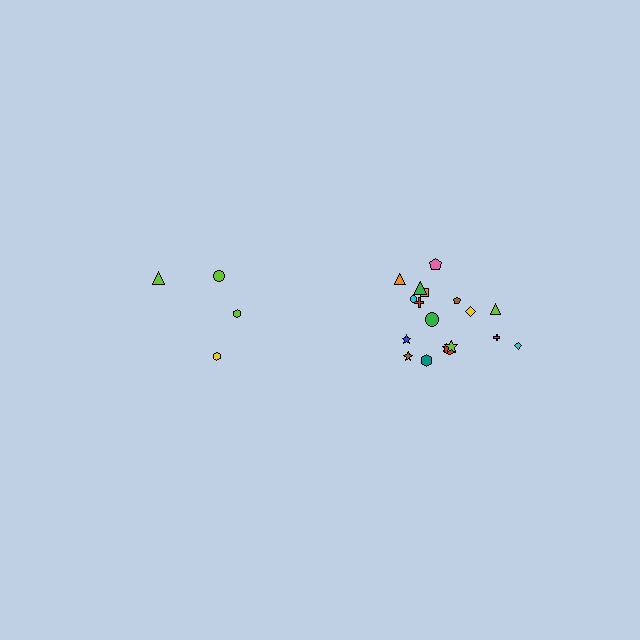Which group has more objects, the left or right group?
The right group.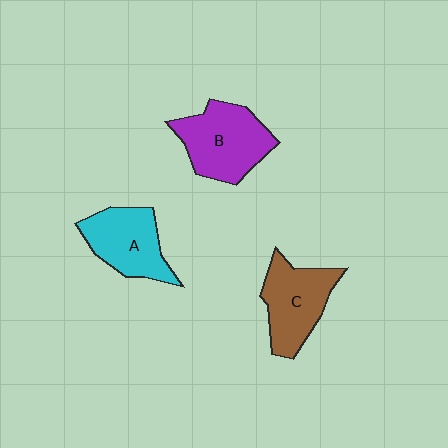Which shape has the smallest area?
Shape A (cyan).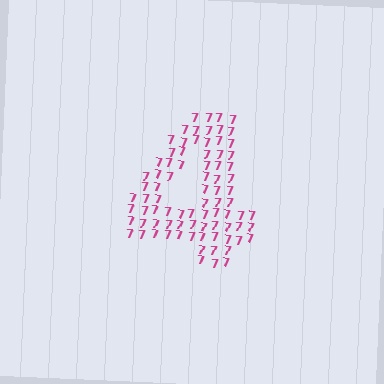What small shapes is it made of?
It is made of small digit 7's.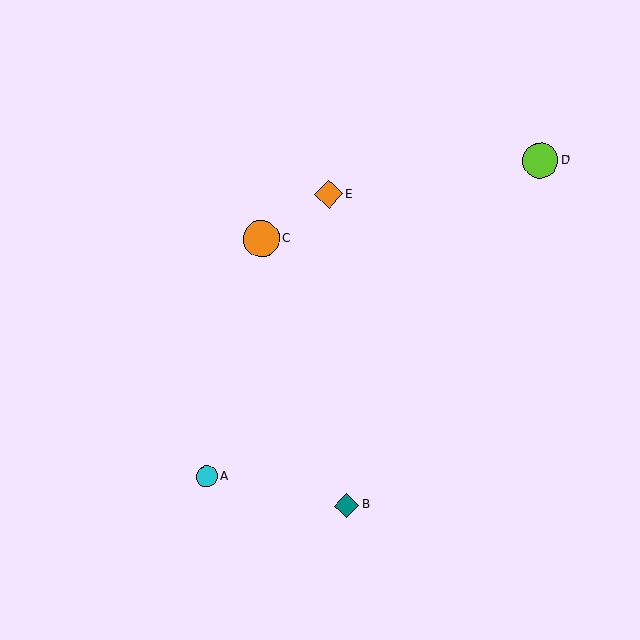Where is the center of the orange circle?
The center of the orange circle is at (261, 239).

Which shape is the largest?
The orange circle (labeled C) is the largest.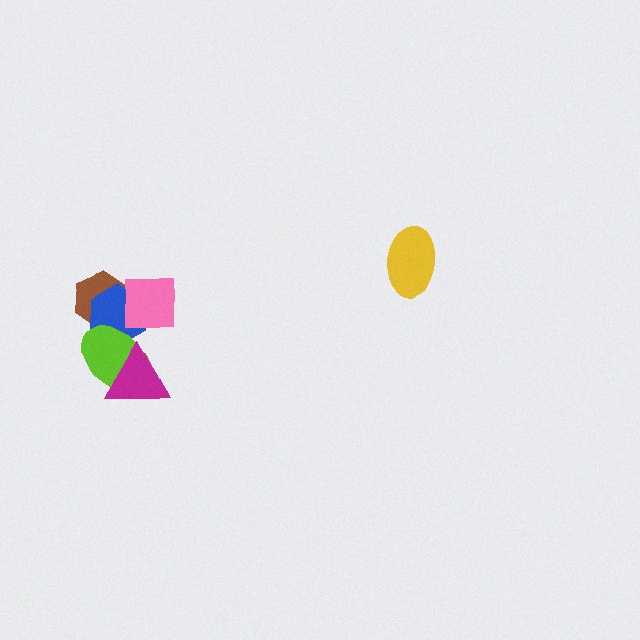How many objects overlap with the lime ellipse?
4 objects overlap with the lime ellipse.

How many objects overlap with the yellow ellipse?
0 objects overlap with the yellow ellipse.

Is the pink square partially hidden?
No, no other shape covers it.